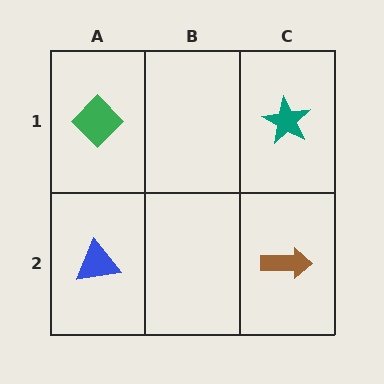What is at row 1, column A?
A green diamond.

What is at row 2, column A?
A blue triangle.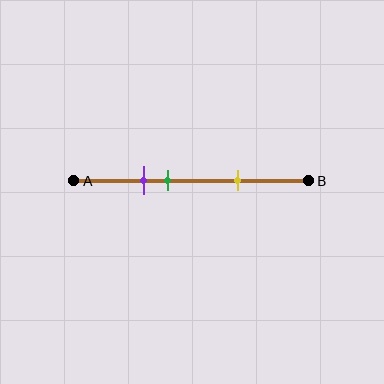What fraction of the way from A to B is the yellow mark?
The yellow mark is approximately 70% (0.7) of the way from A to B.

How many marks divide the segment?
There are 3 marks dividing the segment.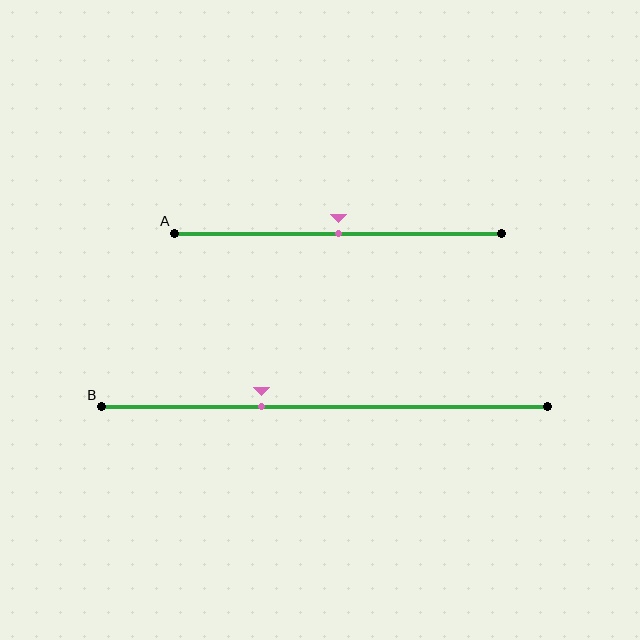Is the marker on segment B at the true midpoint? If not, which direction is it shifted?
No, the marker on segment B is shifted to the left by about 14% of the segment length.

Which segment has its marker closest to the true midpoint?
Segment A has its marker closest to the true midpoint.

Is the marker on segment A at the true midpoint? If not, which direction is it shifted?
Yes, the marker on segment A is at the true midpoint.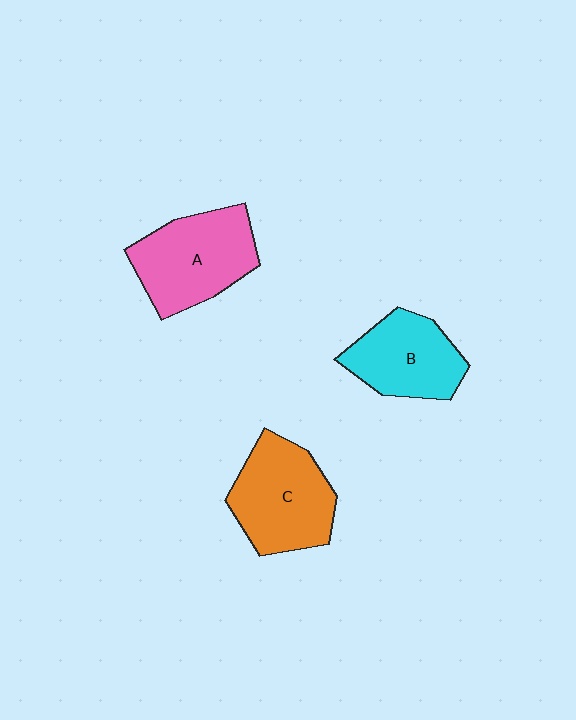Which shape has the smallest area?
Shape B (cyan).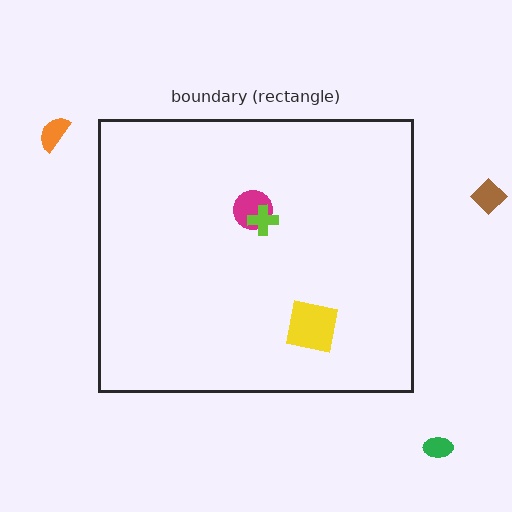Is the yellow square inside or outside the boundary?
Inside.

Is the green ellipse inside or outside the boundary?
Outside.